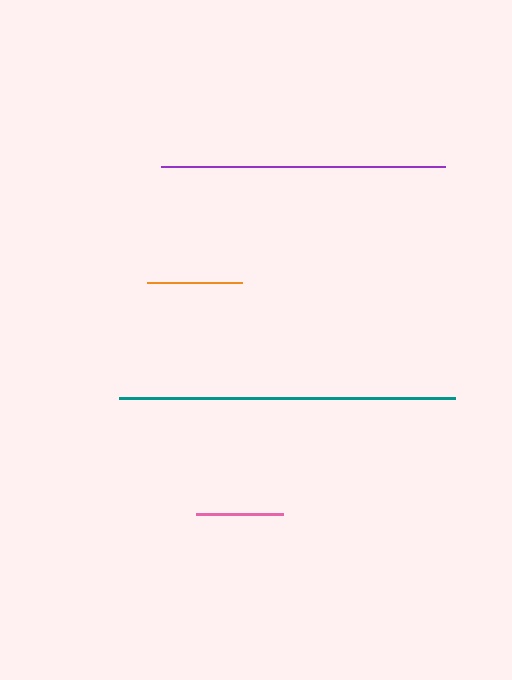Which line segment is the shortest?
The pink line is the shortest at approximately 87 pixels.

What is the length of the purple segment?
The purple segment is approximately 283 pixels long.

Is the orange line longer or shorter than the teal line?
The teal line is longer than the orange line.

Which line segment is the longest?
The teal line is the longest at approximately 336 pixels.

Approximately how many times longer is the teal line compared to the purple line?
The teal line is approximately 1.2 times the length of the purple line.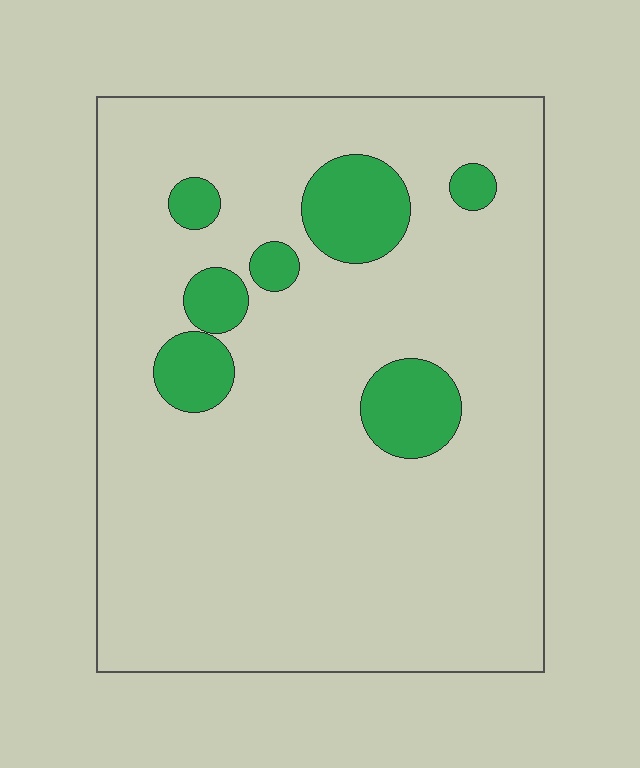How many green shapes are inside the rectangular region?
7.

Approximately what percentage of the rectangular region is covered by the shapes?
Approximately 10%.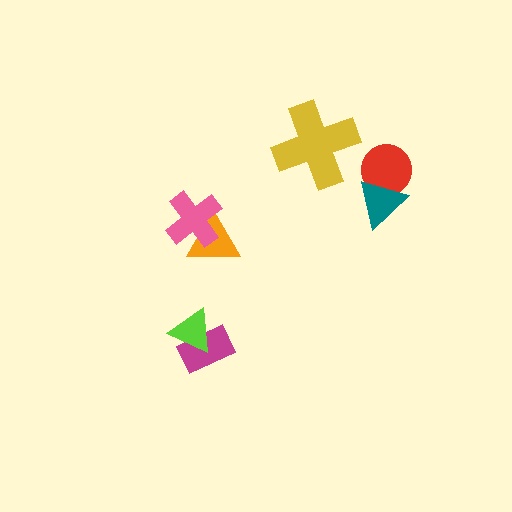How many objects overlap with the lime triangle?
1 object overlaps with the lime triangle.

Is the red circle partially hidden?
Yes, it is partially covered by another shape.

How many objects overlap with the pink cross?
1 object overlaps with the pink cross.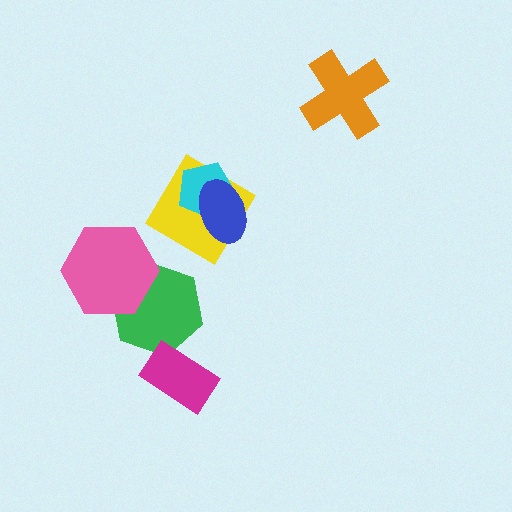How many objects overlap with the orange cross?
0 objects overlap with the orange cross.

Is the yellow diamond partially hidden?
Yes, it is partially covered by another shape.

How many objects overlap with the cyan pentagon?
2 objects overlap with the cyan pentagon.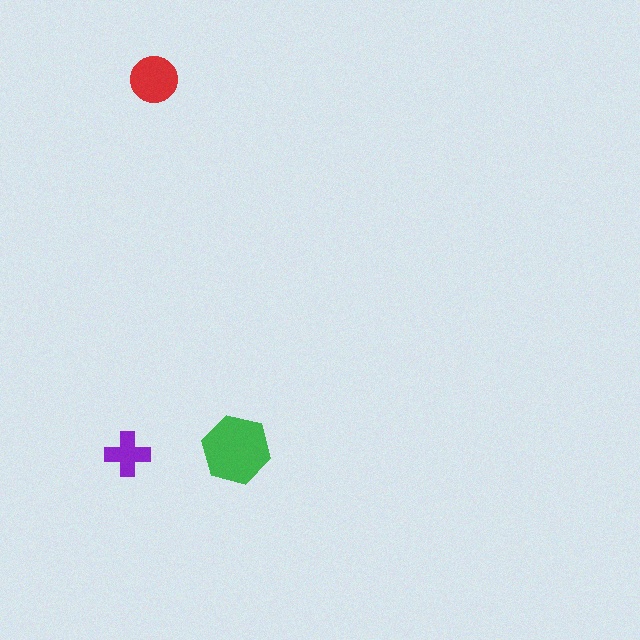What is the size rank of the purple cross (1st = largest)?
3rd.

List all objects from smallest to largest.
The purple cross, the red circle, the green hexagon.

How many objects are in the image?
There are 3 objects in the image.